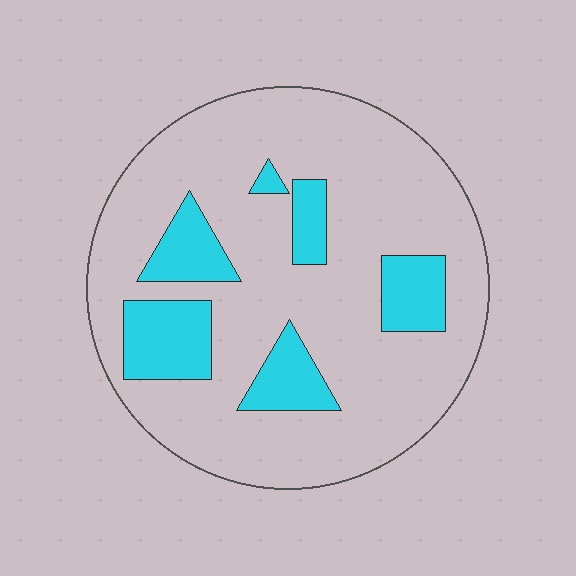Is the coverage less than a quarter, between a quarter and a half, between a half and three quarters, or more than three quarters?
Less than a quarter.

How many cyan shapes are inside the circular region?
6.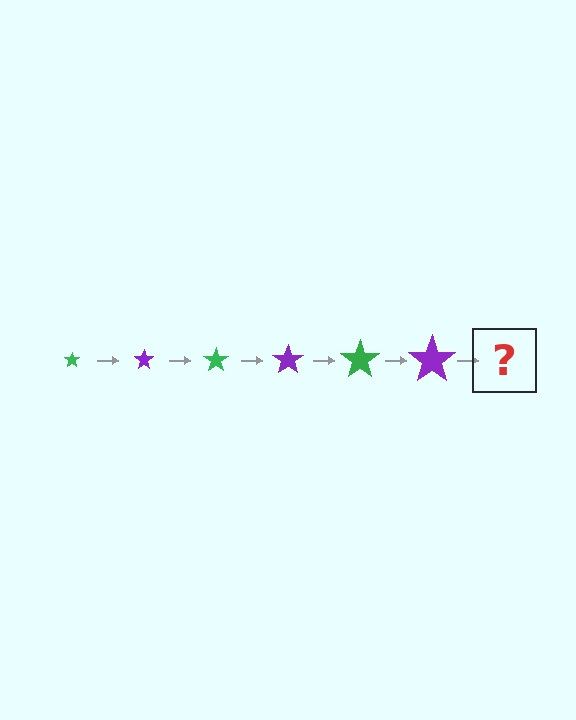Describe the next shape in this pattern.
It should be a green star, larger than the previous one.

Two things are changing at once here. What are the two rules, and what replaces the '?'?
The two rules are that the star grows larger each step and the color cycles through green and purple. The '?' should be a green star, larger than the previous one.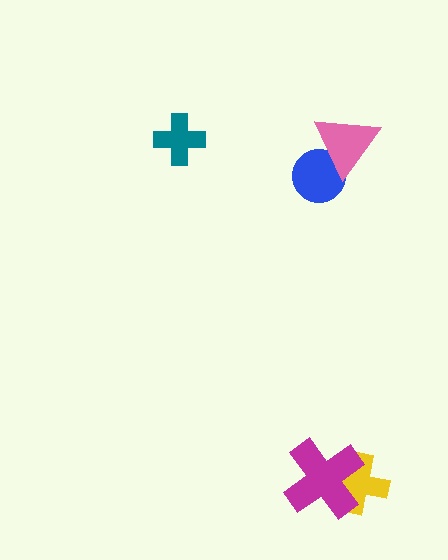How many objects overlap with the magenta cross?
1 object overlaps with the magenta cross.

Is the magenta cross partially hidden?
No, no other shape covers it.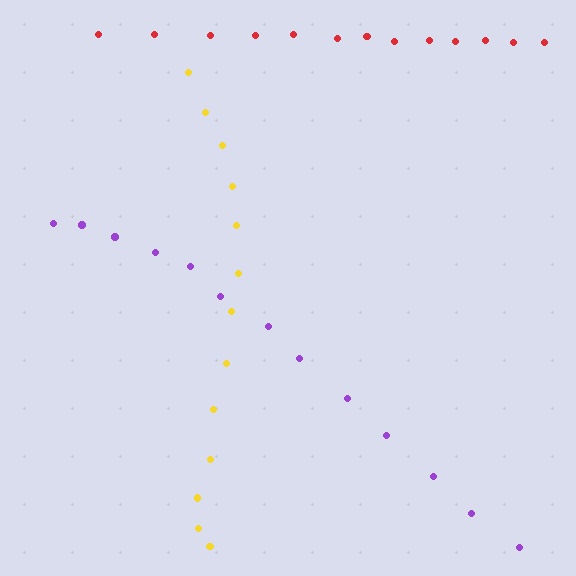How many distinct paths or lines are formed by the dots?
There are 3 distinct paths.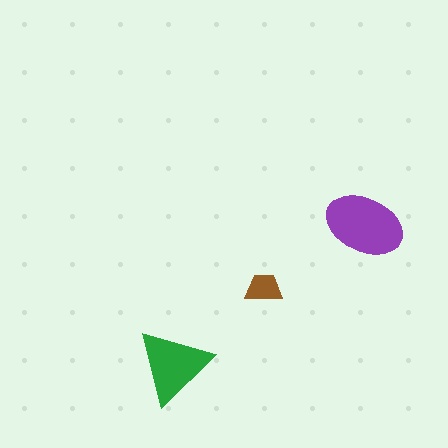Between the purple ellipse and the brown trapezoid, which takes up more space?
The purple ellipse.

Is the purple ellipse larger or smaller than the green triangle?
Larger.